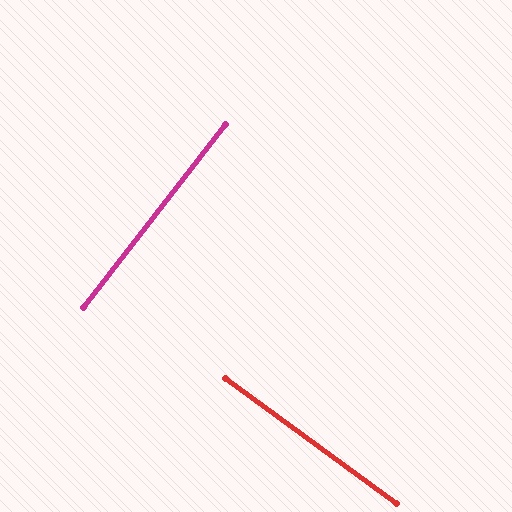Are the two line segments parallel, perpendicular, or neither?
Perpendicular — they meet at approximately 88°.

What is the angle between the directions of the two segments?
Approximately 88 degrees.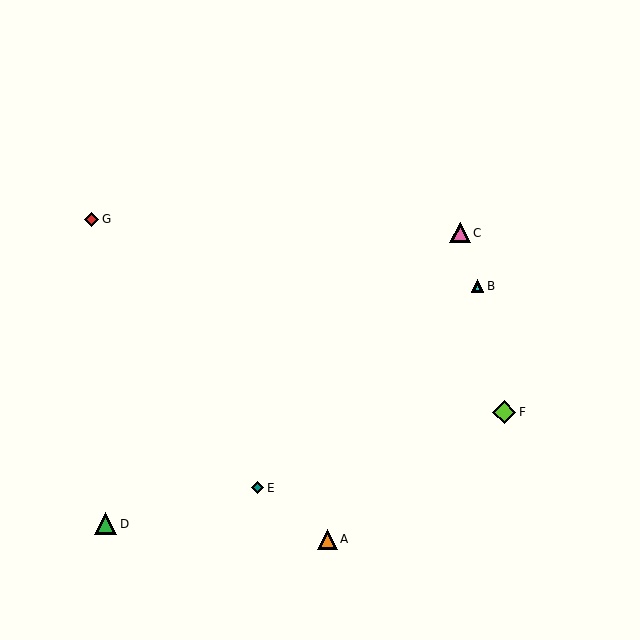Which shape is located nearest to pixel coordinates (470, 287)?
The cyan triangle (labeled B) at (478, 286) is nearest to that location.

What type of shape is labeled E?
Shape E is a teal diamond.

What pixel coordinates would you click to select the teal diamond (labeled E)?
Click at (257, 488) to select the teal diamond E.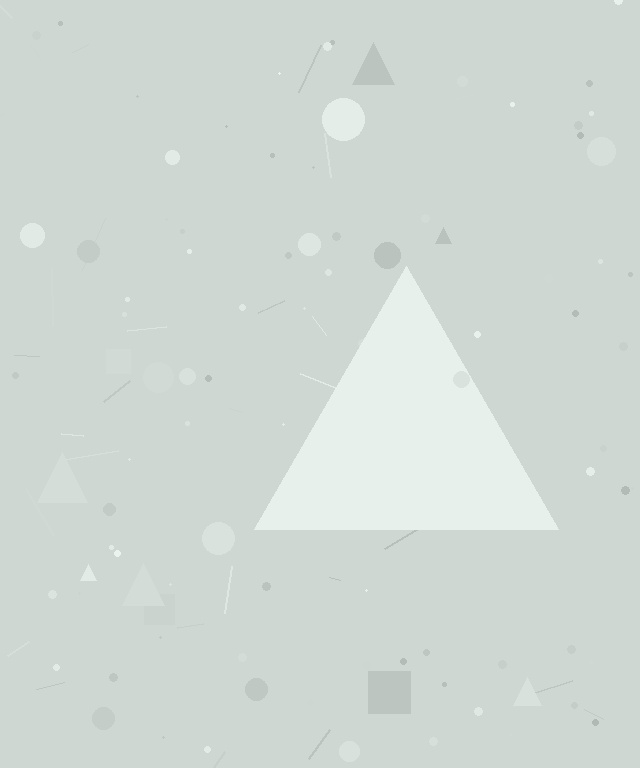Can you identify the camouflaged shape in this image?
The camouflaged shape is a triangle.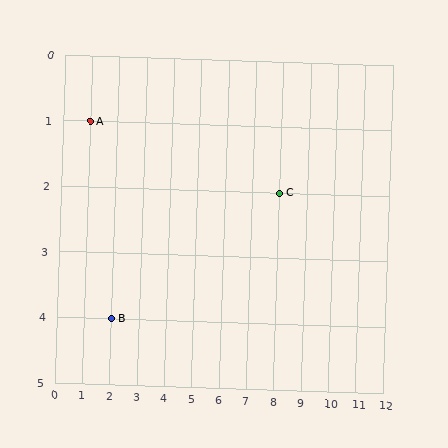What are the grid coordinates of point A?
Point A is at grid coordinates (1, 1).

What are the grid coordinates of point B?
Point B is at grid coordinates (2, 4).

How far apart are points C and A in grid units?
Points C and A are 7 columns and 1 row apart (about 7.1 grid units diagonally).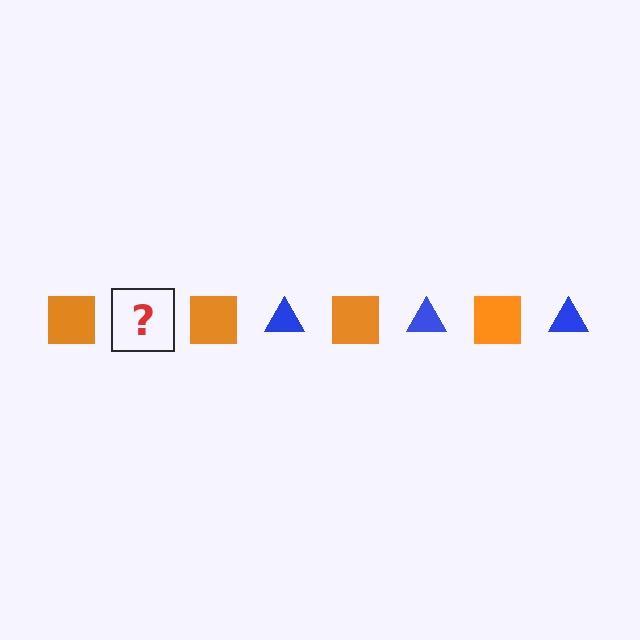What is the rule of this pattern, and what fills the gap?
The rule is that the pattern alternates between orange square and blue triangle. The gap should be filled with a blue triangle.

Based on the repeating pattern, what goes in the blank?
The blank should be a blue triangle.